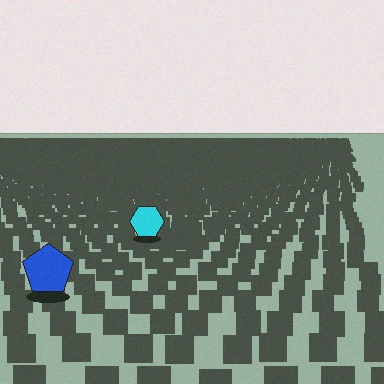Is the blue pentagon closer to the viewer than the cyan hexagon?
Yes. The blue pentagon is closer — you can tell from the texture gradient: the ground texture is coarser near it.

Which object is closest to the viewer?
The blue pentagon is closest. The texture marks near it are larger and more spread out.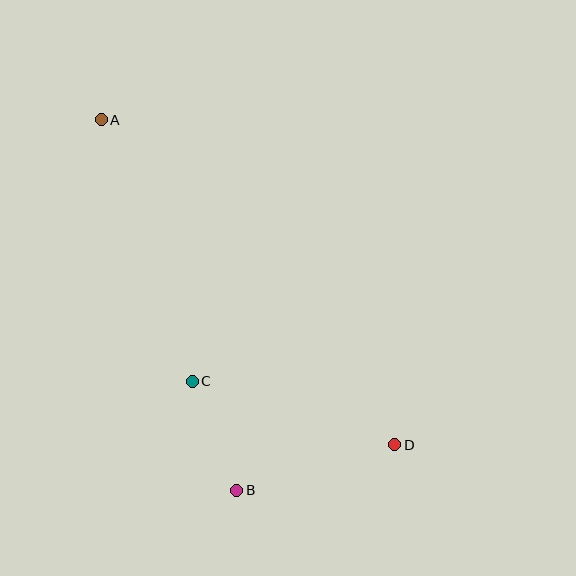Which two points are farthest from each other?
Points A and D are farthest from each other.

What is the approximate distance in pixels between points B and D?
The distance between B and D is approximately 164 pixels.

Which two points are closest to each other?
Points B and C are closest to each other.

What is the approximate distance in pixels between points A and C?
The distance between A and C is approximately 277 pixels.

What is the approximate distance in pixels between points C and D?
The distance between C and D is approximately 212 pixels.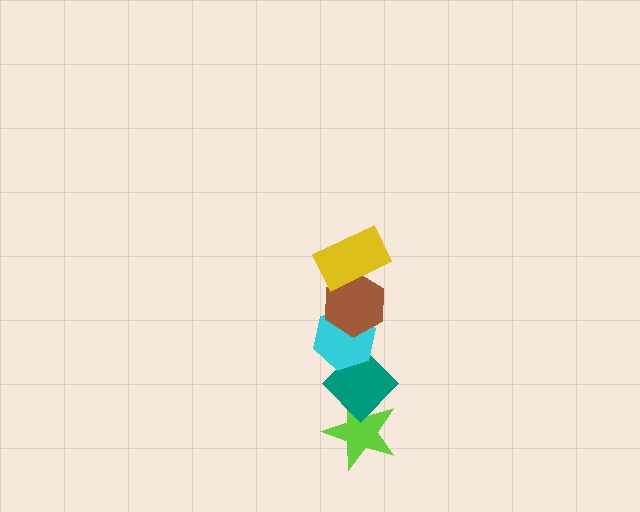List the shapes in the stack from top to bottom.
From top to bottom: the yellow rectangle, the brown hexagon, the cyan hexagon, the teal diamond, the lime star.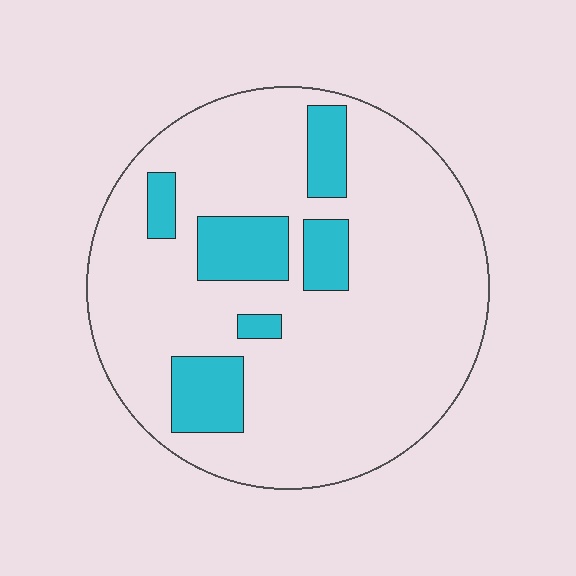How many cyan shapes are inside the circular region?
6.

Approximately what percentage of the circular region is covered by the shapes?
Approximately 15%.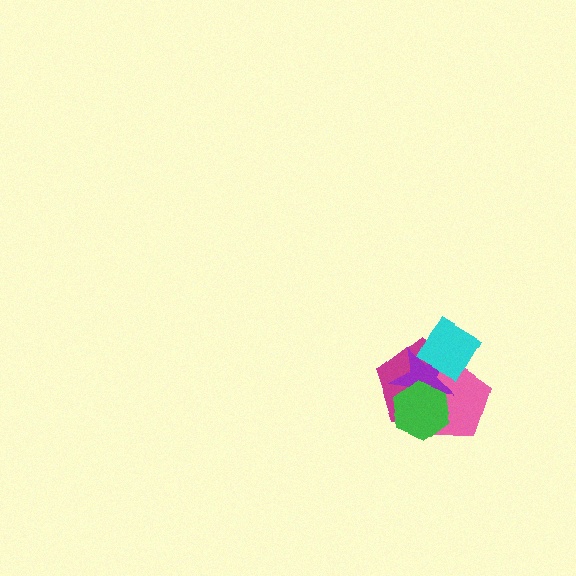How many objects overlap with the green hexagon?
3 objects overlap with the green hexagon.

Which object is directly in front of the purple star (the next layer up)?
The cyan diamond is directly in front of the purple star.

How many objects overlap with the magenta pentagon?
4 objects overlap with the magenta pentagon.